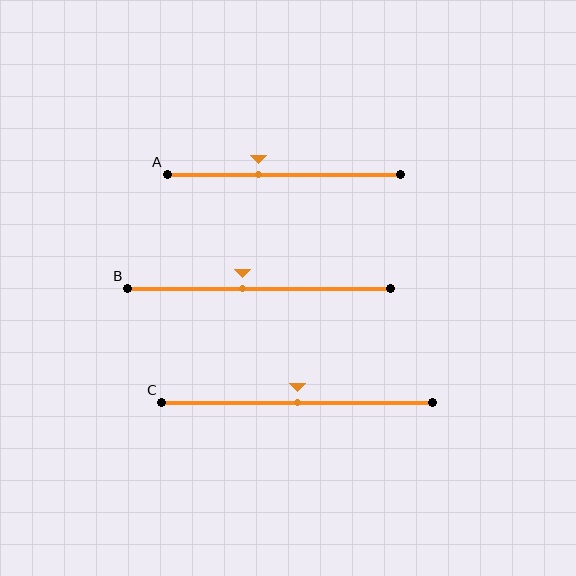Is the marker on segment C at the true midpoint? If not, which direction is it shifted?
Yes, the marker on segment C is at the true midpoint.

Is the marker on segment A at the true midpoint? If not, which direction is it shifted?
No, the marker on segment A is shifted to the left by about 11% of the segment length.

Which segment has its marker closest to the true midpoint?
Segment C has its marker closest to the true midpoint.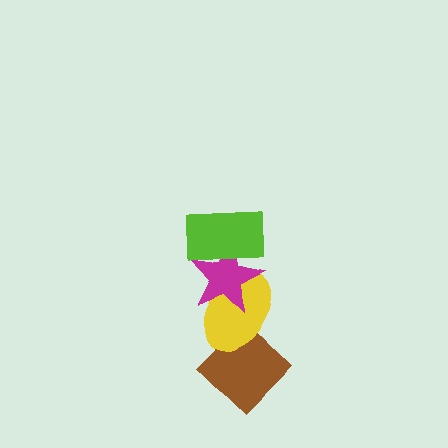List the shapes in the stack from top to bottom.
From top to bottom: the lime rectangle, the magenta star, the yellow ellipse, the brown diamond.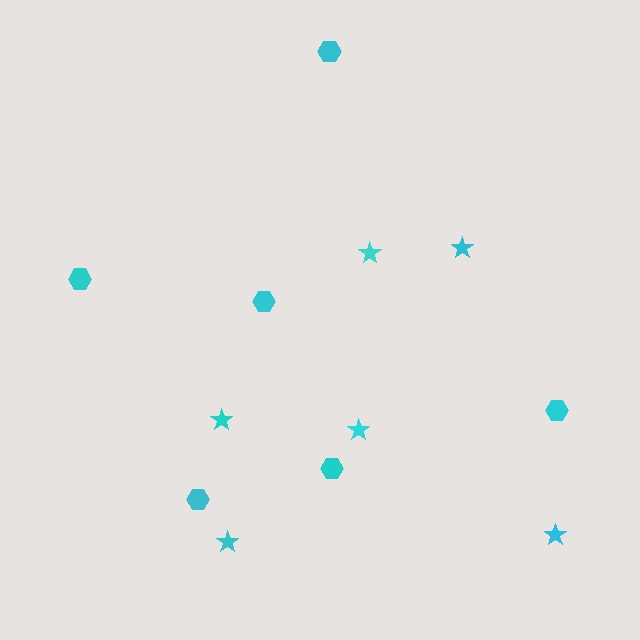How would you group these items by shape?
There are 2 groups: one group of hexagons (6) and one group of stars (6).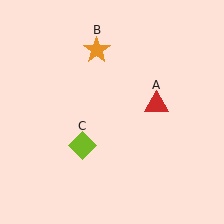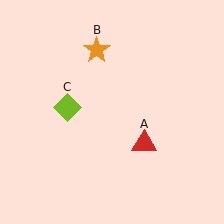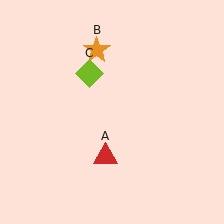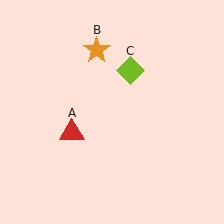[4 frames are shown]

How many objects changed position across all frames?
2 objects changed position: red triangle (object A), lime diamond (object C).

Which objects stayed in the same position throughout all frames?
Orange star (object B) remained stationary.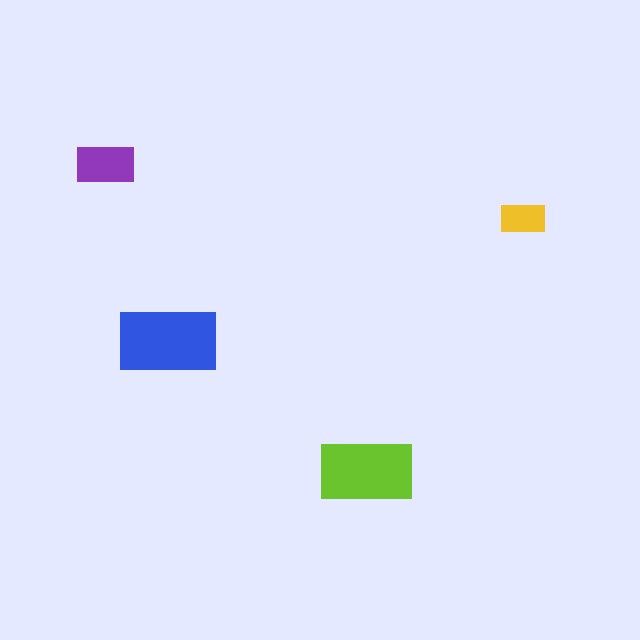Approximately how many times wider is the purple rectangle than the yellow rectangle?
About 1.5 times wider.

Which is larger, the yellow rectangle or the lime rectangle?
The lime one.